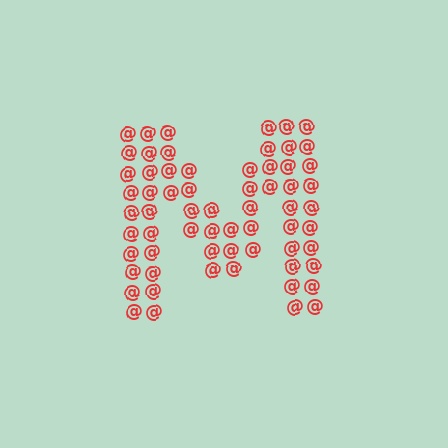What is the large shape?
The large shape is the letter M.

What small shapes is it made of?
It is made of small at signs.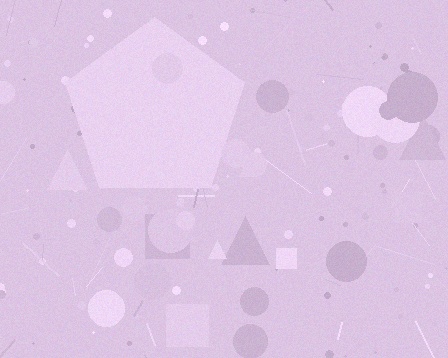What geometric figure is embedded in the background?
A pentagon is embedded in the background.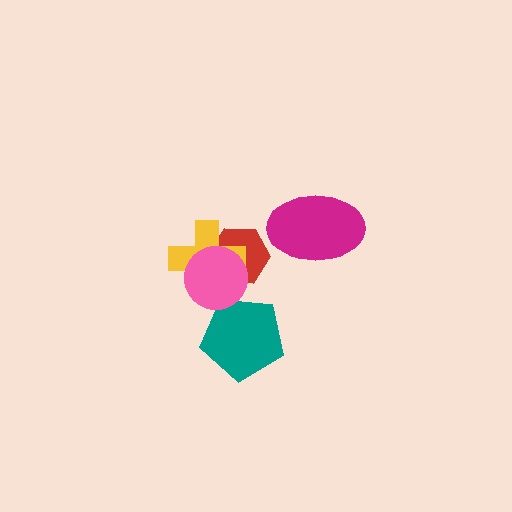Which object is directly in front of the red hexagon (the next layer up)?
The yellow cross is directly in front of the red hexagon.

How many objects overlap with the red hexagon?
2 objects overlap with the red hexagon.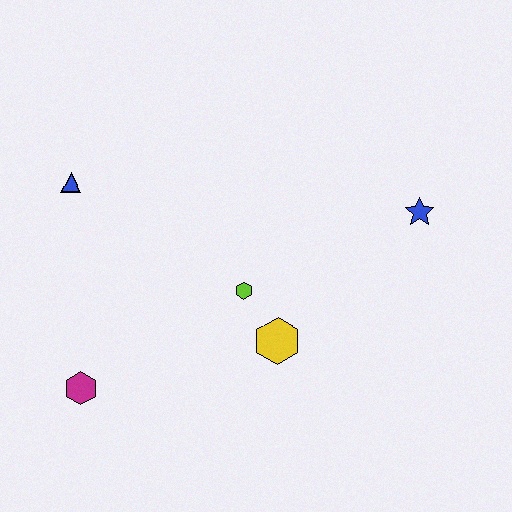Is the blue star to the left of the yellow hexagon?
No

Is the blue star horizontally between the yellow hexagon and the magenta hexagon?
No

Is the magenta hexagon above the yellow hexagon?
No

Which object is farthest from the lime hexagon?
The blue triangle is farthest from the lime hexagon.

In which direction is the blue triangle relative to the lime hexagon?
The blue triangle is to the left of the lime hexagon.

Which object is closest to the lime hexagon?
The yellow hexagon is closest to the lime hexagon.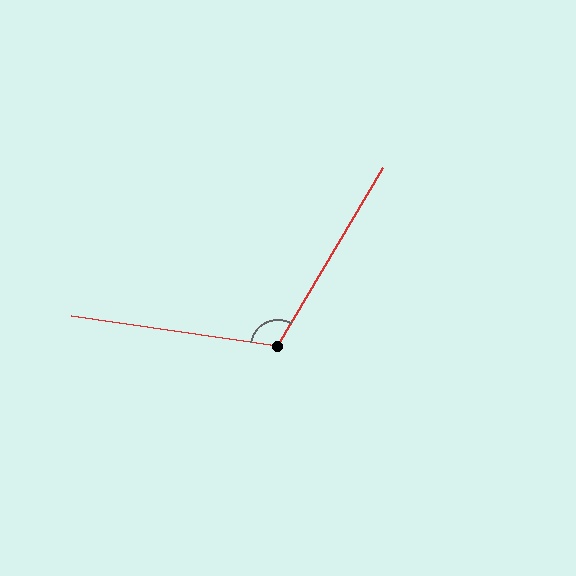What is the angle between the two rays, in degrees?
Approximately 112 degrees.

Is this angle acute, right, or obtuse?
It is obtuse.